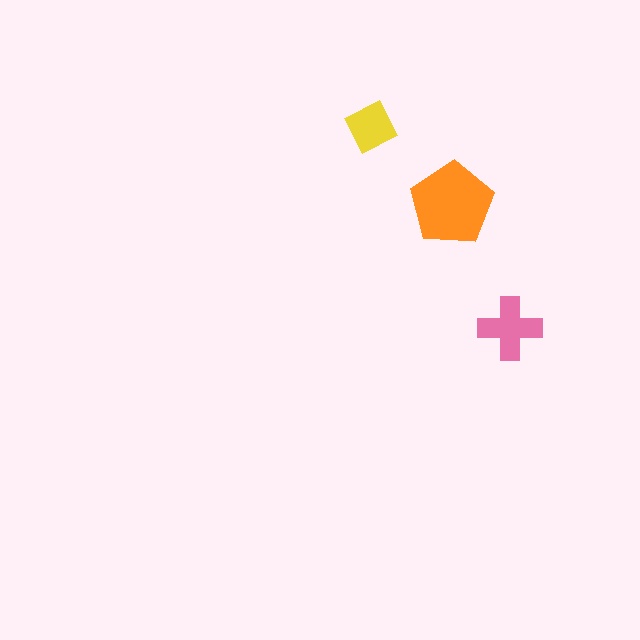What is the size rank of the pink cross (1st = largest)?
2nd.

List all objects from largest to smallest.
The orange pentagon, the pink cross, the yellow square.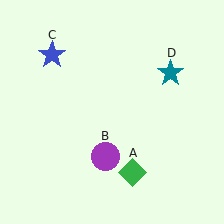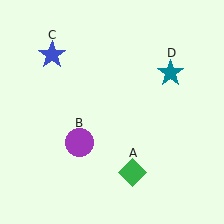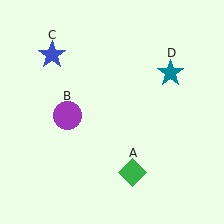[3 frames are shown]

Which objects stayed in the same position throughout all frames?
Green diamond (object A) and blue star (object C) and teal star (object D) remained stationary.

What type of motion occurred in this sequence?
The purple circle (object B) rotated clockwise around the center of the scene.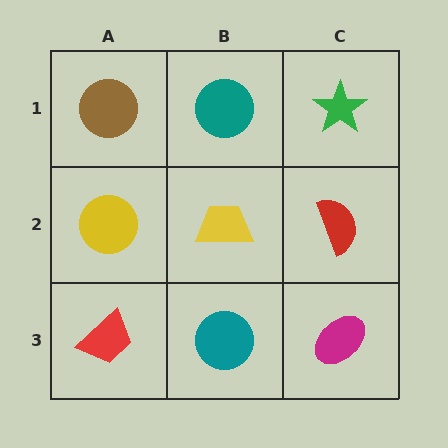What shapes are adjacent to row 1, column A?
A yellow circle (row 2, column A), a teal circle (row 1, column B).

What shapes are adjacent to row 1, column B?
A yellow trapezoid (row 2, column B), a brown circle (row 1, column A), a green star (row 1, column C).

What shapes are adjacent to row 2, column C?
A green star (row 1, column C), a magenta ellipse (row 3, column C), a yellow trapezoid (row 2, column B).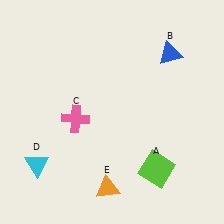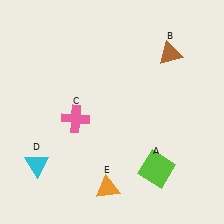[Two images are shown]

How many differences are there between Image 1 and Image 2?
There is 1 difference between the two images.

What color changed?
The triangle (B) changed from blue in Image 1 to brown in Image 2.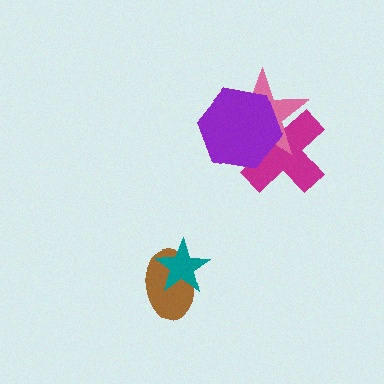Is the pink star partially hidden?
Yes, it is partially covered by another shape.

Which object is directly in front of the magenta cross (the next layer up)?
The pink star is directly in front of the magenta cross.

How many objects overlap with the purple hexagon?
2 objects overlap with the purple hexagon.